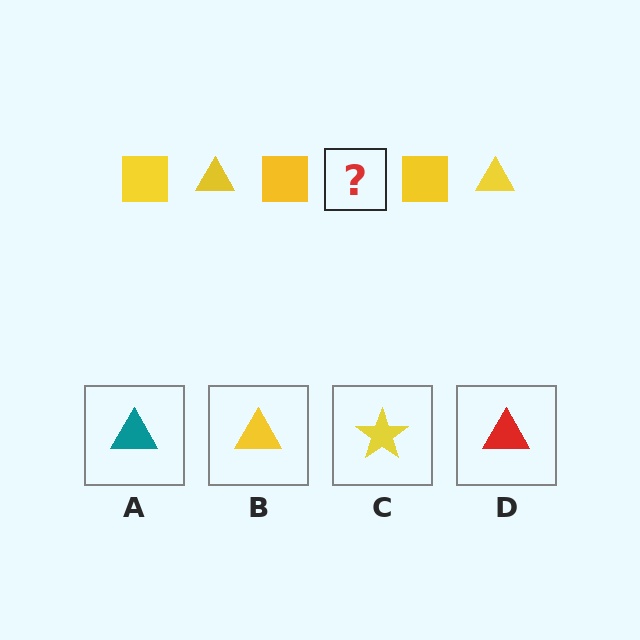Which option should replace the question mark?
Option B.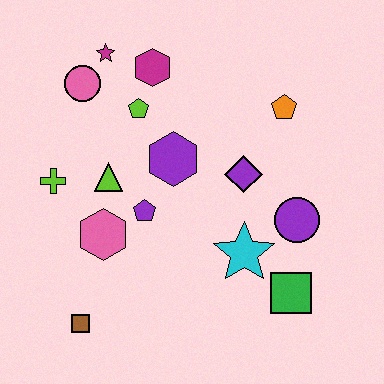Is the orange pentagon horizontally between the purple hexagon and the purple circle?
Yes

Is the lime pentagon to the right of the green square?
No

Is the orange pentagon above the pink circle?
No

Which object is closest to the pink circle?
The magenta star is closest to the pink circle.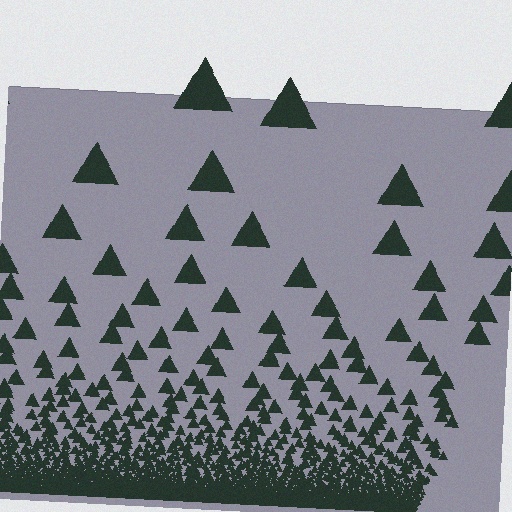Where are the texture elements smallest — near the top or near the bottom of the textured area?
Near the bottom.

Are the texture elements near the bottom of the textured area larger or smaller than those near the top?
Smaller. The gradient is inverted — elements near the bottom are smaller and denser.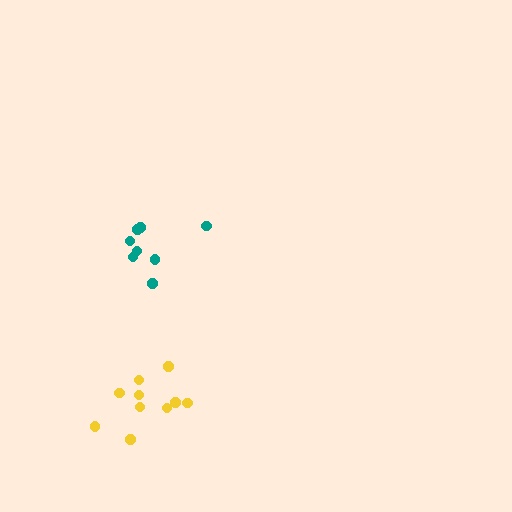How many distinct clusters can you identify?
There are 2 distinct clusters.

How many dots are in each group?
Group 1: 10 dots, Group 2: 8 dots (18 total).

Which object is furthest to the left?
The yellow cluster is leftmost.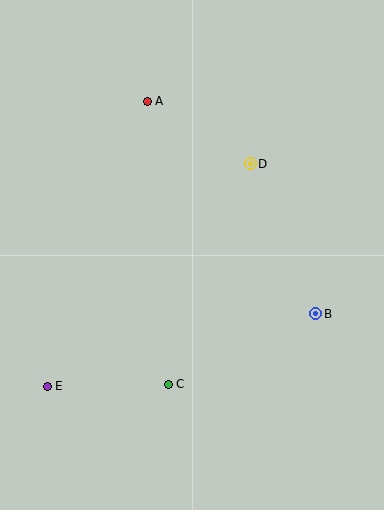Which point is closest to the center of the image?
Point D at (250, 164) is closest to the center.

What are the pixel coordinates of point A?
Point A is at (147, 101).